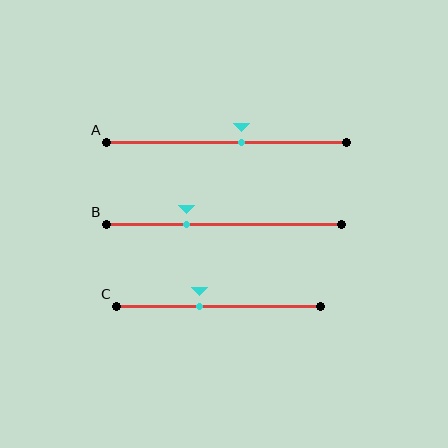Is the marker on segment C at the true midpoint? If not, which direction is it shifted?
No, the marker on segment C is shifted to the left by about 9% of the segment length.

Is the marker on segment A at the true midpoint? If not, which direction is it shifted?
No, the marker on segment A is shifted to the right by about 6% of the segment length.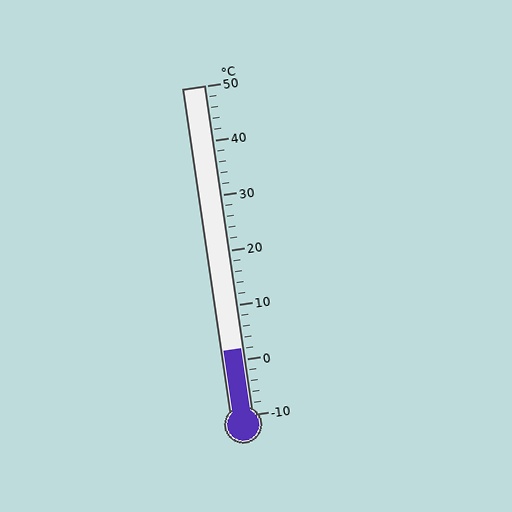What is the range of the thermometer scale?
The thermometer scale ranges from -10°C to 50°C.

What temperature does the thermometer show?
The thermometer shows approximately 2°C.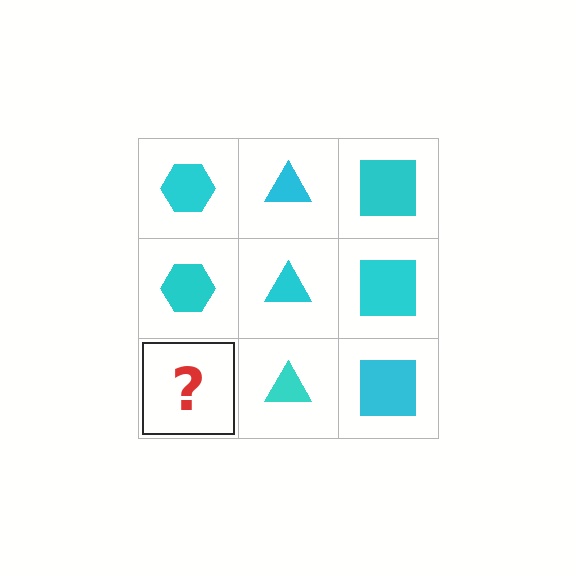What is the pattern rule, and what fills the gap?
The rule is that each column has a consistent shape. The gap should be filled with a cyan hexagon.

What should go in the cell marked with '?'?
The missing cell should contain a cyan hexagon.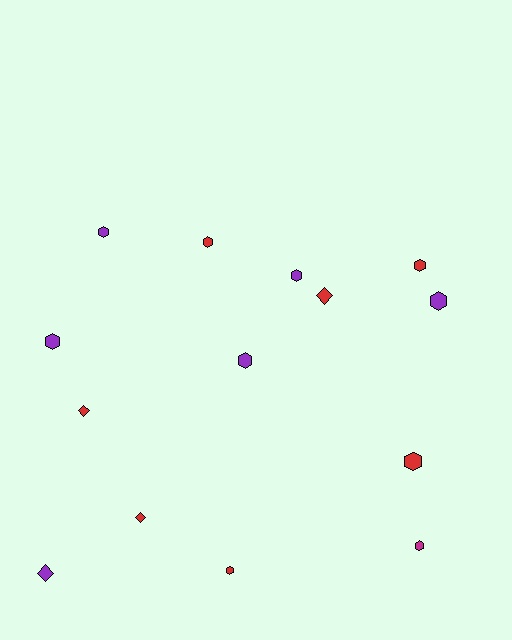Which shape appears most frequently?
Hexagon, with 10 objects.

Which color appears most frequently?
Red, with 7 objects.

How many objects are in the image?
There are 14 objects.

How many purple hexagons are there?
There are 5 purple hexagons.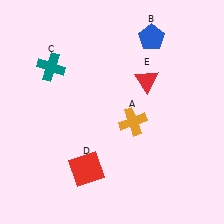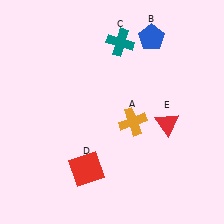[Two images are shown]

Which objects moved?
The objects that moved are: the teal cross (C), the red triangle (E).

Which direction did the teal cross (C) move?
The teal cross (C) moved right.